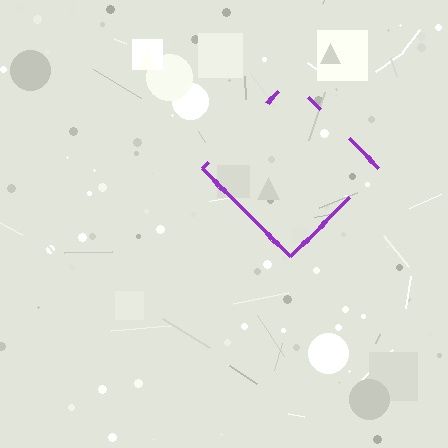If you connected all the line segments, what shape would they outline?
They would outline a diamond.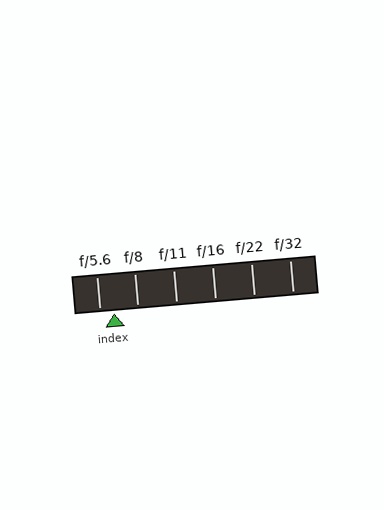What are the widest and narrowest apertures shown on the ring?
The widest aperture shown is f/5.6 and the narrowest is f/32.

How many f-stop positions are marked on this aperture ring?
There are 6 f-stop positions marked.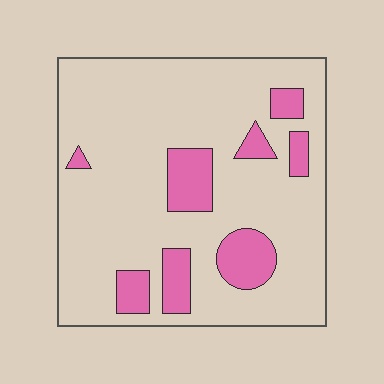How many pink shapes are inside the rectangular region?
8.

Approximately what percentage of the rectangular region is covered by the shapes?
Approximately 15%.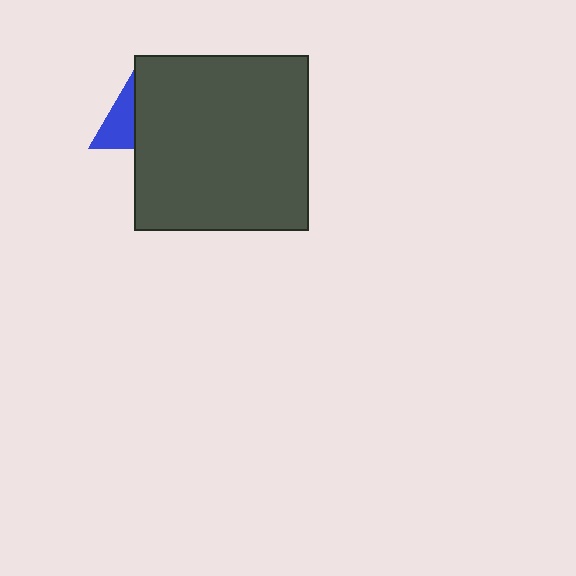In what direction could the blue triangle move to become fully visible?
The blue triangle could move left. That would shift it out from behind the dark gray square entirely.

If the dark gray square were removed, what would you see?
You would see the complete blue triangle.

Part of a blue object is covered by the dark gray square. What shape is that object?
It is a triangle.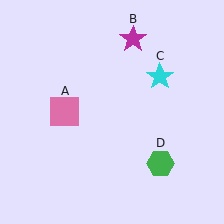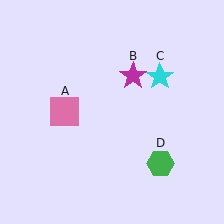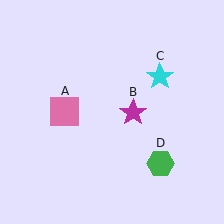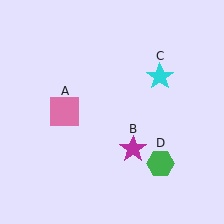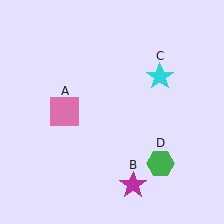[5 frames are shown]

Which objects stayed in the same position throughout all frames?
Pink square (object A) and cyan star (object C) and green hexagon (object D) remained stationary.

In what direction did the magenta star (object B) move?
The magenta star (object B) moved down.